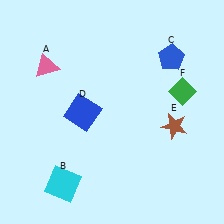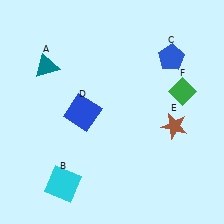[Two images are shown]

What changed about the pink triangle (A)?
In Image 1, A is pink. In Image 2, it changed to teal.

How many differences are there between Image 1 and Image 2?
There is 1 difference between the two images.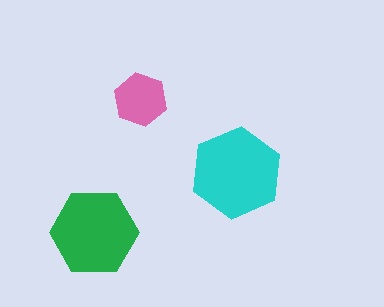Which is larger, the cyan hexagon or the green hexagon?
The cyan one.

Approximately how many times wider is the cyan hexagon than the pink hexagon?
About 1.5 times wider.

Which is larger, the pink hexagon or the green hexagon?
The green one.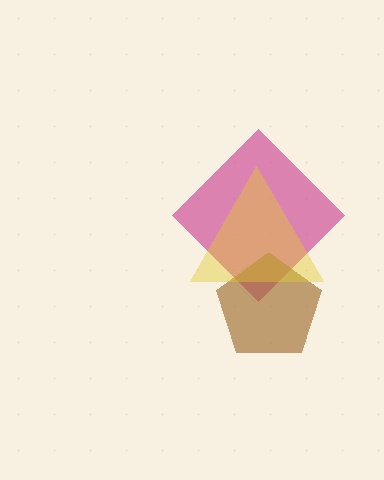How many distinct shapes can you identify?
There are 3 distinct shapes: a magenta diamond, a brown pentagon, a yellow triangle.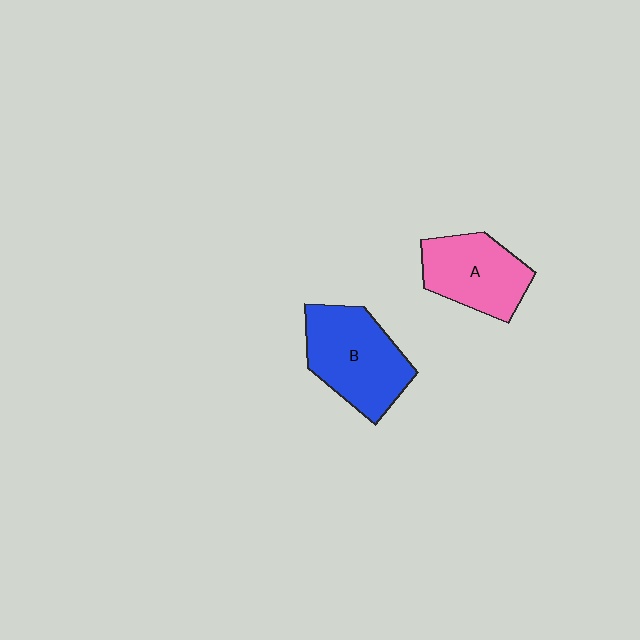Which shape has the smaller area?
Shape A (pink).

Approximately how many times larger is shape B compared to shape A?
Approximately 1.2 times.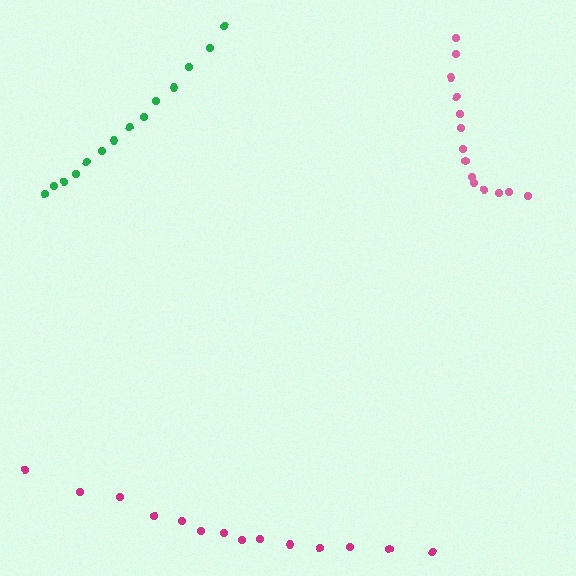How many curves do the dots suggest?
There are 3 distinct paths.